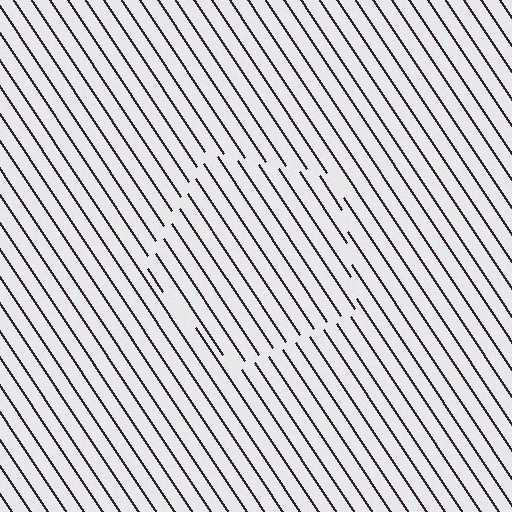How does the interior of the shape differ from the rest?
The interior of the shape contains the same grating, shifted by half a period — the contour is defined by the phase discontinuity where line-ends from the inner and outer gratings abut.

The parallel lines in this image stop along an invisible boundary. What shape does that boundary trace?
An illusory pentagon. The interior of the shape contains the same grating, shifted by half a period — the contour is defined by the phase discontinuity where line-ends from the inner and outer gratings abut.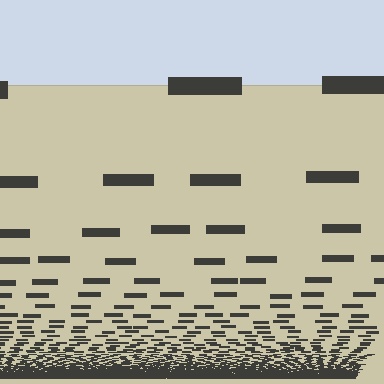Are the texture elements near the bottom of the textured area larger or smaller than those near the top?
Smaller. The gradient is inverted — elements near the bottom are smaller and denser.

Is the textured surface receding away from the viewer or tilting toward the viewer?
The surface appears to tilt toward the viewer. Texture elements get larger and sparser toward the top.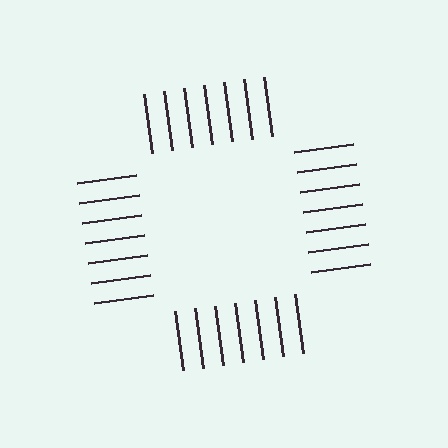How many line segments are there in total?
28 — 7 along each of the 4 edges.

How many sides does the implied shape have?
4 sides — the line-ends trace a square.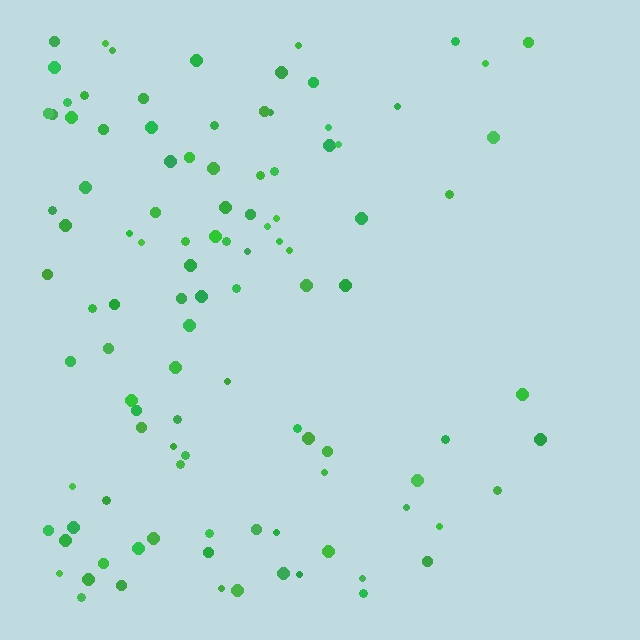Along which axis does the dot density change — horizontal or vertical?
Horizontal.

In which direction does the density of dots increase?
From right to left, with the left side densest.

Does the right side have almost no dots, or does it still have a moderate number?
Still a moderate number, just noticeably fewer than the left.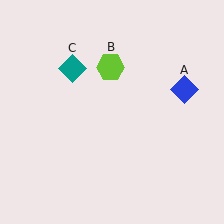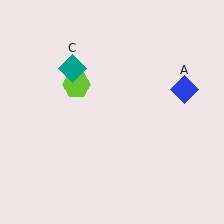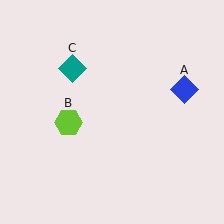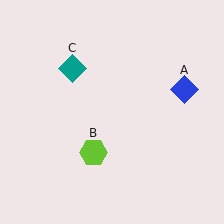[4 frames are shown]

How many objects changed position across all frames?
1 object changed position: lime hexagon (object B).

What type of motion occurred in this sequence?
The lime hexagon (object B) rotated counterclockwise around the center of the scene.